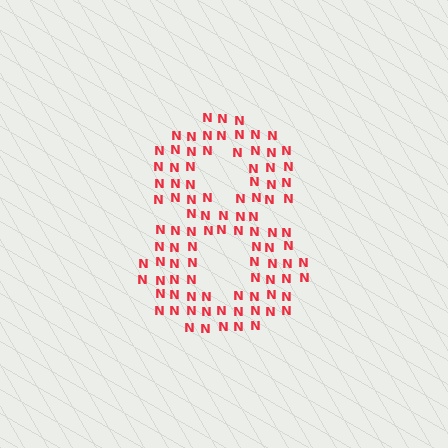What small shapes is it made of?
It is made of small letter N's.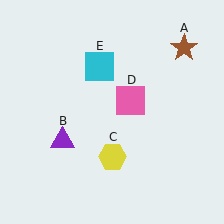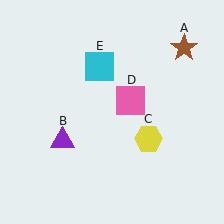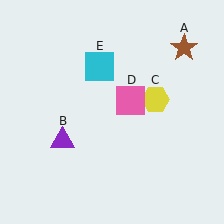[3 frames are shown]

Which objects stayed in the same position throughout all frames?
Brown star (object A) and purple triangle (object B) and pink square (object D) and cyan square (object E) remained stationary.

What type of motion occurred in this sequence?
The yellow hexagon (object C) rotated counterclockwise around the center of the scene.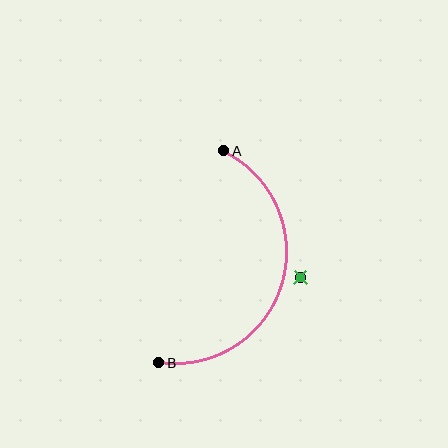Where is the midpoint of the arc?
The arc midpoint is the point on the curve farthest from the straight line joining A and B. It sits to the right of that line.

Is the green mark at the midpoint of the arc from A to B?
No — the green mark does not lie on the arc at all. It sits slightly outside the curve.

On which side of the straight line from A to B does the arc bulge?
The arc bulges to the right of the straight line connecting A and B.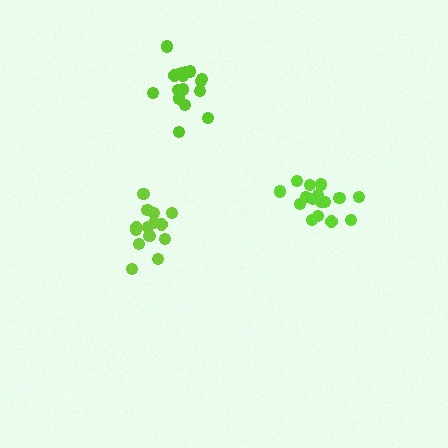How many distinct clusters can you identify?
There are 3 distinct clusters.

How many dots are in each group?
Group 1: 14 dots, Group 2: 16 dots, Group 3: 17 dots (47 total).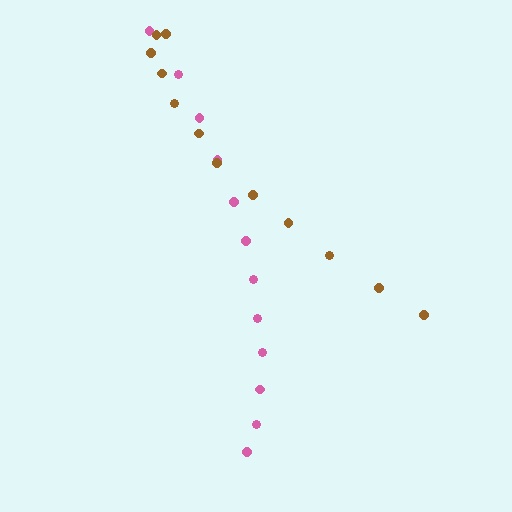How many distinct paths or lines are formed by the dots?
There are 2 distinct paths.